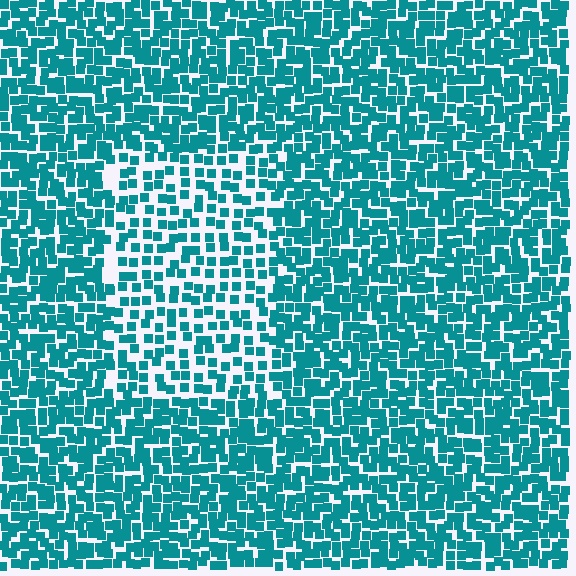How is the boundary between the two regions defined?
The boundary is defined by a change in element density (approximately 1.8x ratio). All elements are the same color, size, and shape.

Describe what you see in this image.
The image contains small teal elements arranged at two different densities. A rectangle-shaped region is visible where the elements are less densely packed than the surrounding area.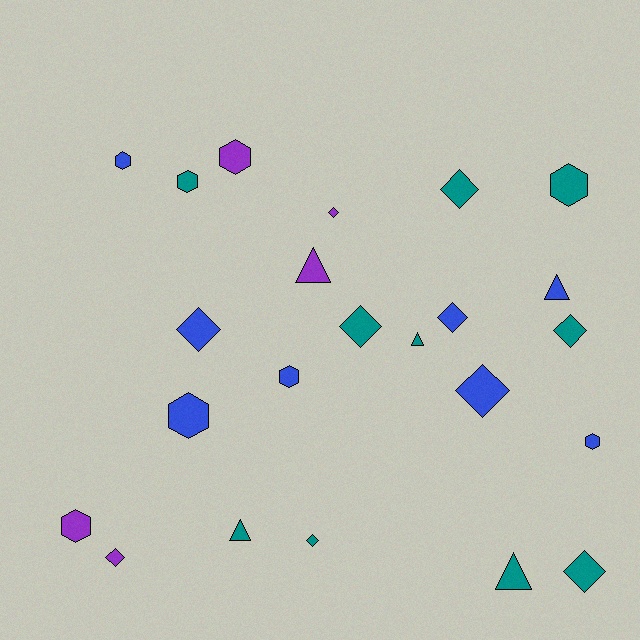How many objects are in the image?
There are 23 objects.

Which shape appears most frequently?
Diamond, with 10 objects.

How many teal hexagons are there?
There are 2 teal hexagons.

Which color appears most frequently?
Teal, with 10 objects.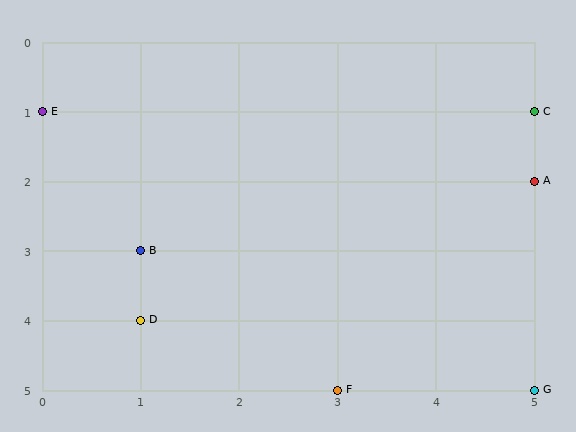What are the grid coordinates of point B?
Point B is at grid coordinates (1, 3).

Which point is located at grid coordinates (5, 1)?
Point C is at (5, 1).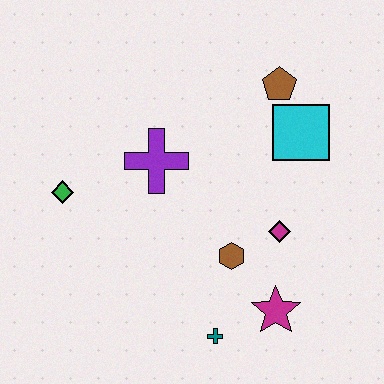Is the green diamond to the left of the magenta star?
Yes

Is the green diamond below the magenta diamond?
No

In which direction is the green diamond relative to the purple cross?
The green diamond is to the left of the purple cross.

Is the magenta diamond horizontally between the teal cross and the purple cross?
No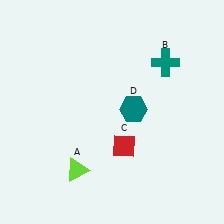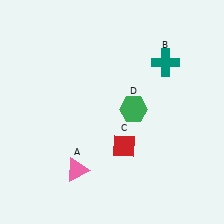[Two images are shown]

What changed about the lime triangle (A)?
In Image 1, A is lime. In Image 2, it changed to pink.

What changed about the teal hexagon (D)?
In Image 1, D is teal. In Image 2, it changed to green.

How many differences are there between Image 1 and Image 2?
There are 2 differences between the two images.